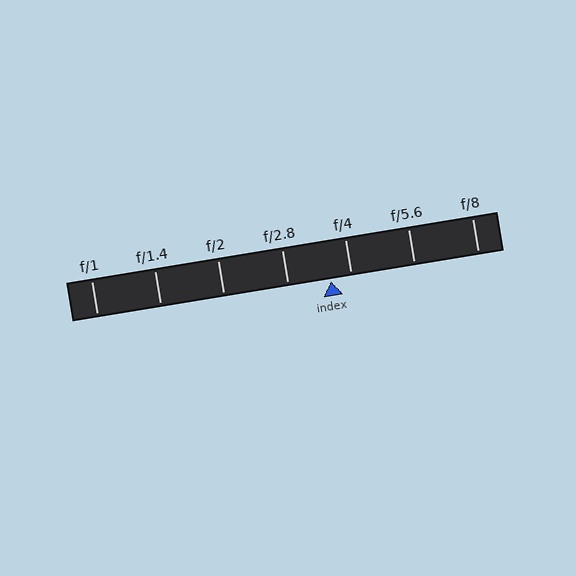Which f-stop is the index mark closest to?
The index mark is closest to f/4.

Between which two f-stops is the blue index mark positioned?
The index mark is between f/2.8 and f/4.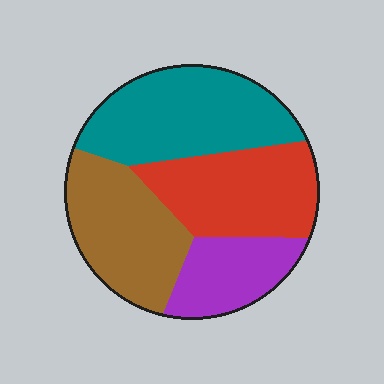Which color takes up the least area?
Purple, at roughly 15%.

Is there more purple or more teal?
Teal.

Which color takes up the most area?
Teal, at roughly 30%.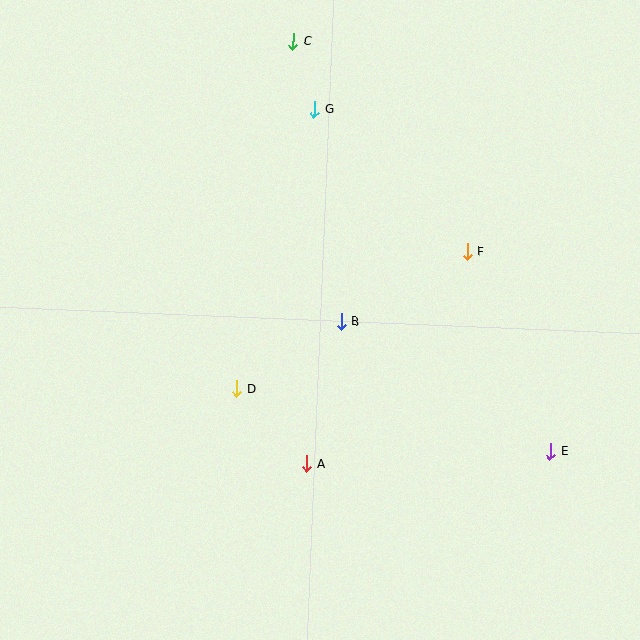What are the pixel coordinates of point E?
Point E is at (550, 451).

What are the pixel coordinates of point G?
Point G is at (315, 109).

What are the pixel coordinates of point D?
Point D is at (237, 388).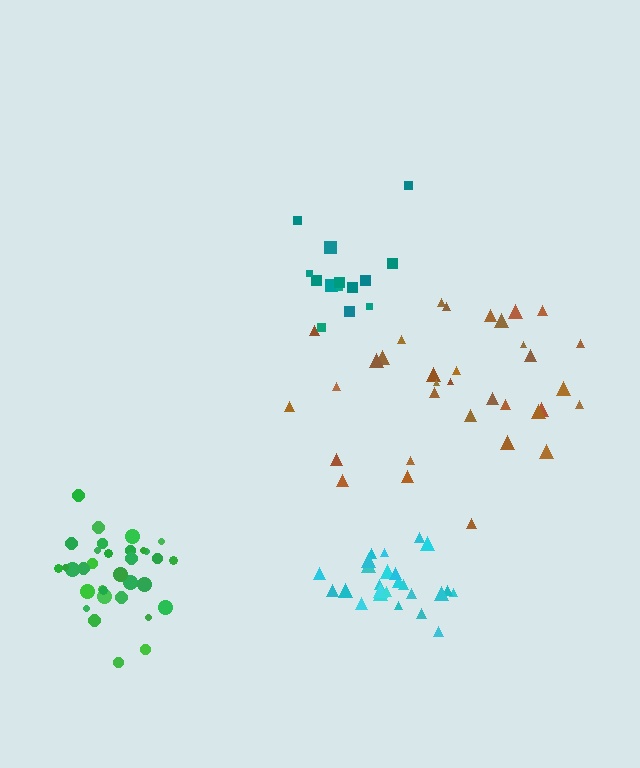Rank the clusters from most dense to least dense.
cyan, green, teal, brown.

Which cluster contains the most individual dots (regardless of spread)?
Brown (34).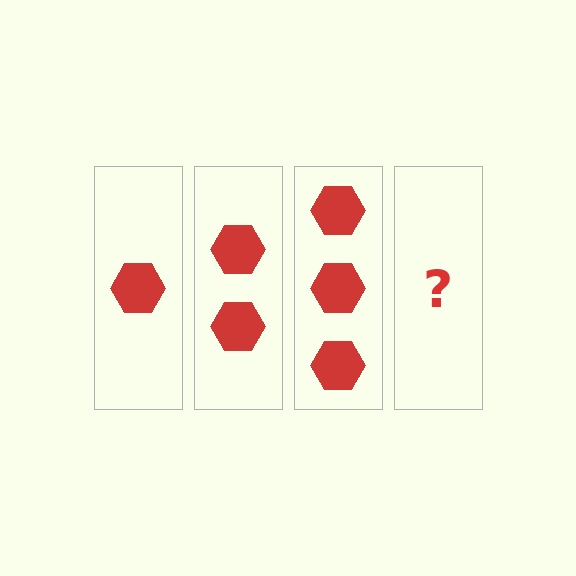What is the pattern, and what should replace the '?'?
The pattern is that each step adds one more hexagon. The '?' should be 4 hexagons.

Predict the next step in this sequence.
The next step is 4 hexagons.